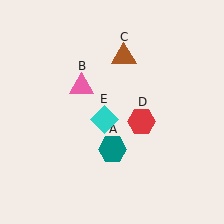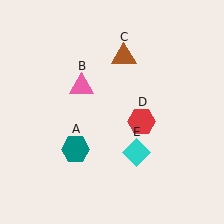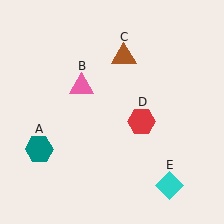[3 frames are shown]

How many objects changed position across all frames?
2 objects changed position: teal hexagon (object A), cyan diamond (object E).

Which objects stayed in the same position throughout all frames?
Pink triangle (object B) and brown triangle (object C) and red hexagon (object D) remained stationary.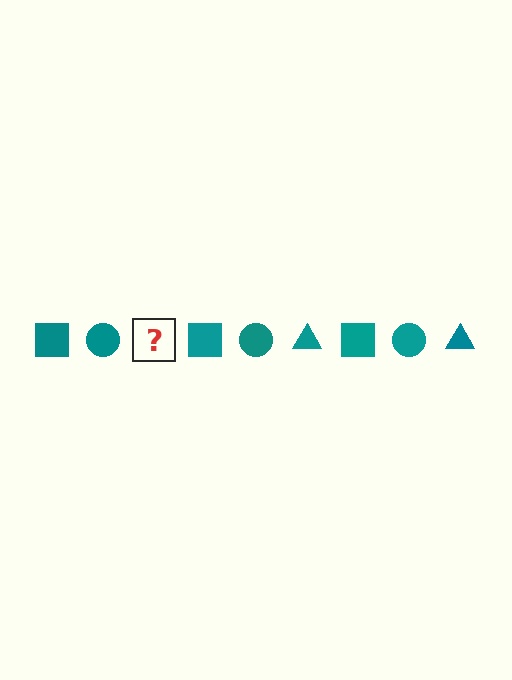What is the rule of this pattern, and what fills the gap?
The rule is that the pattern cycles through square, circle, triangle shapes in teal. The gap should be filled with a teal triangle.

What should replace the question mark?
The question mark should be replaced with a teal triangle.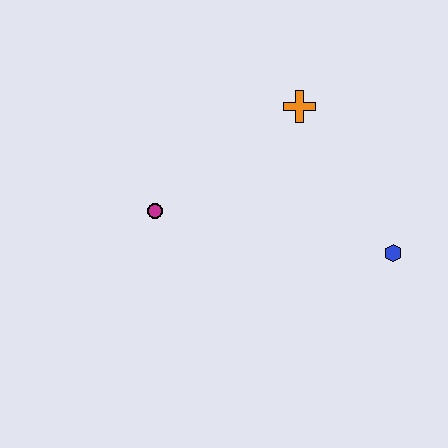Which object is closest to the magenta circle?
The orange cross is closest to the magenta circle.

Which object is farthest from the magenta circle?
The blue hexagon is farthest from the magenta circle.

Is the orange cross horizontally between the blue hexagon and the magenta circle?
Yes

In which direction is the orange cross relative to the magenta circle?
The orange cross is to the right of the magenta circle.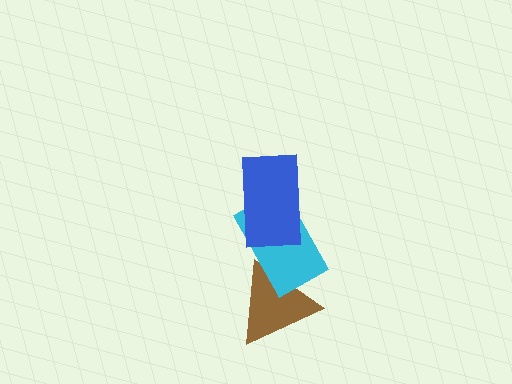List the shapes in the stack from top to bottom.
From top to bottom: the blue rectangle, the cyan rectangle, the brown triangle.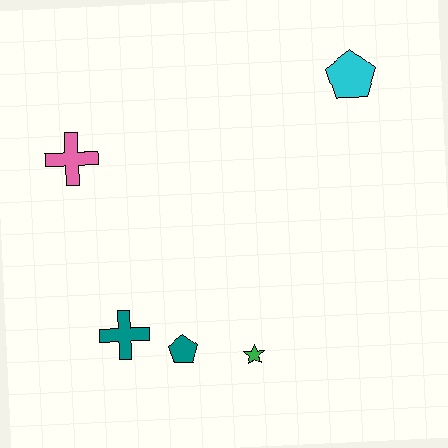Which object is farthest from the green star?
The cyan pentagon is farthest from the green star.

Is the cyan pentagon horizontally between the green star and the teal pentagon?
No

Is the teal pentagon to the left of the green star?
Yes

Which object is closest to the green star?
The teal pentagon is closest to the green star.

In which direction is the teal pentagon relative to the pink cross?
The teal pentagon is below the pink cross.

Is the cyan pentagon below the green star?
No